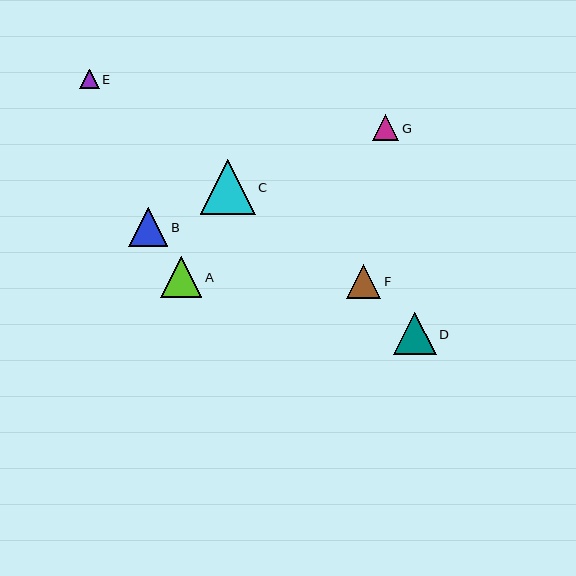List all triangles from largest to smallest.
From largest to smallest: C, D, A, B, F, G, E.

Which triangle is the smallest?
Triangle E is the smallest with a size of approximately 19 pixels.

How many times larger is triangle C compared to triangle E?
Triangle C is approximately 2.8 times the size of triangle E.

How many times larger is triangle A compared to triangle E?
Triangle A is approximately 2.1 times the size of triangle E.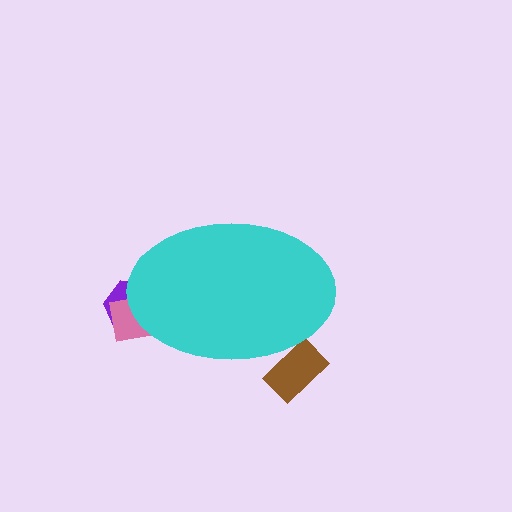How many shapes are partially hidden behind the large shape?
3 shapes are partially hidden.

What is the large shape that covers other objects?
A cyan ellipse.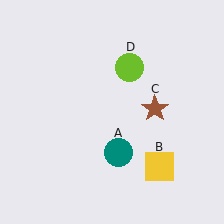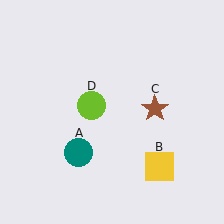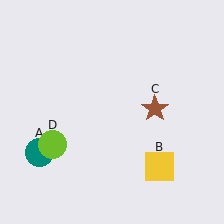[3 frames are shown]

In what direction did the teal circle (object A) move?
The teal circle (object A) moved left.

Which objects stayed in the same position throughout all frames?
Yellow square (object B) and brown star (object C) remained stationary.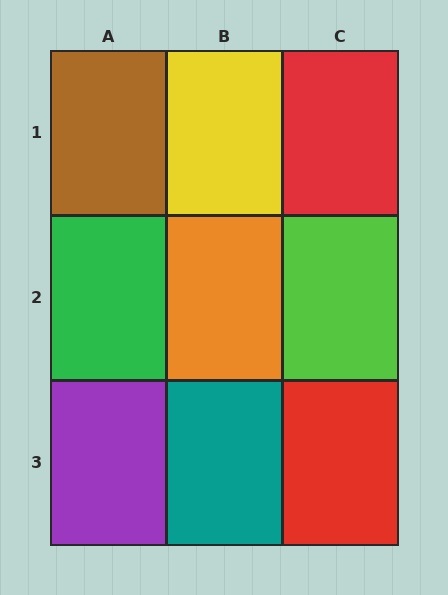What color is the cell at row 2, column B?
Orange.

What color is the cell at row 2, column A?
Green.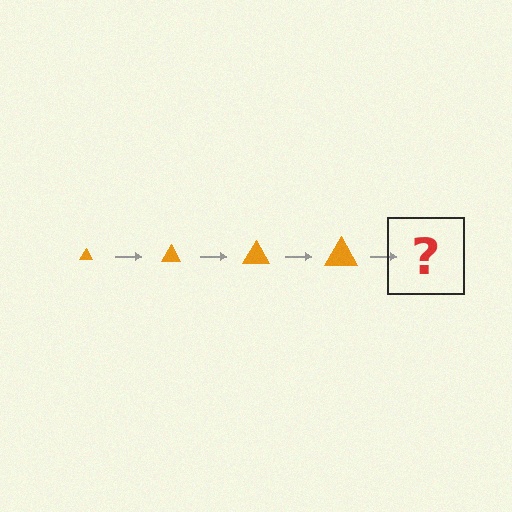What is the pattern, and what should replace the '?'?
The pattern is that the triangle gets progressively larger each step. The '?' should be an orange triangle, larger than the previous one.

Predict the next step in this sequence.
The next step is an orange triangle, larger than the previous one.